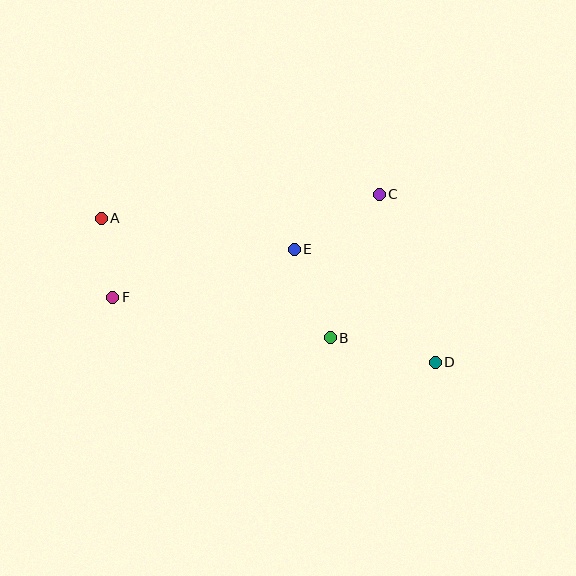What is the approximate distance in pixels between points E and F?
The distance between E and F is approximately 188 pixels.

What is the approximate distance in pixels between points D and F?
The distance between D and F is approximately 329 pixels.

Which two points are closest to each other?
Points A and F are closest to each other.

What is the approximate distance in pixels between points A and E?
The distance between A and E is approximately 196 pixels.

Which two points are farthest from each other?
Points A and D are farthest from each other.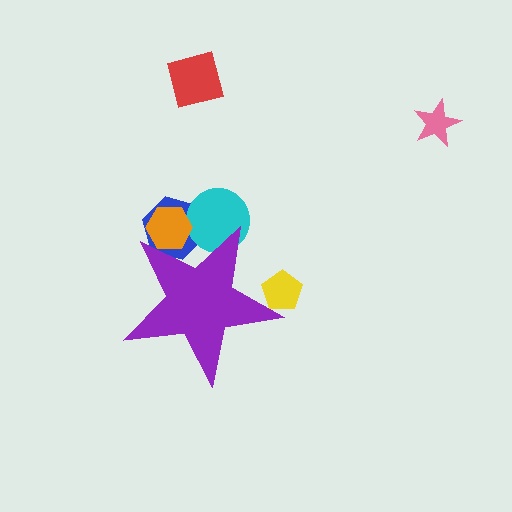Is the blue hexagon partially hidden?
Yes, the blue hexagon is partially hidden behind the purple star.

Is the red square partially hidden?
No, the red square is fully visible.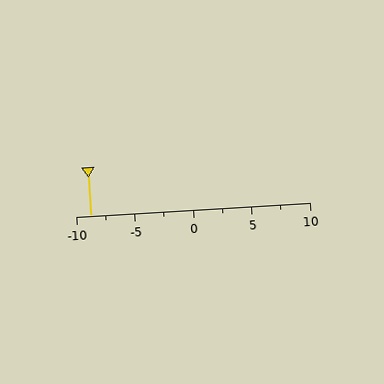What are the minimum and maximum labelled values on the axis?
The axis runs from -10 to 10.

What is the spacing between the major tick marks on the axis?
The major ticks are spaced 5 apart.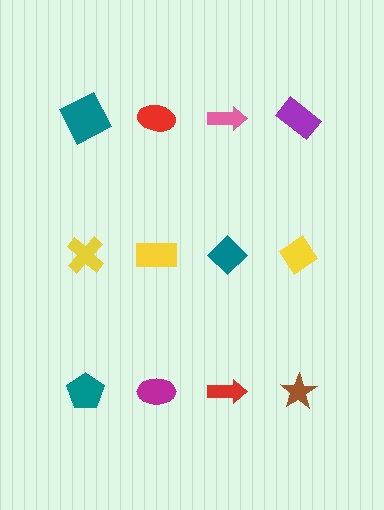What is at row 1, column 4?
A purple rectangle.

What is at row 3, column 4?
A brown star.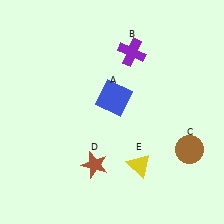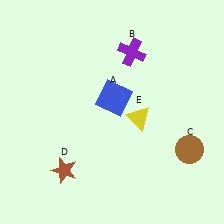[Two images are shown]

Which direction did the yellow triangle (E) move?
The yellow triangle (E) moved up.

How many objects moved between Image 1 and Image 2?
2 objects moved between the two images.